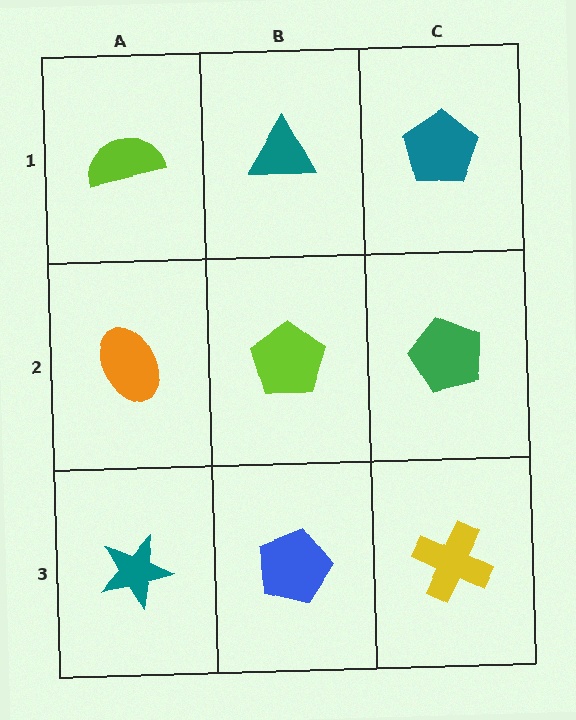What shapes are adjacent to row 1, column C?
A green pentagon (row 2, column C), a teal triangle (row 1, column B).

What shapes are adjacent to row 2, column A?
A lime semicircle (row 1, column A), a teal star (row 3, column A), a lime pentagon (row 2, column B).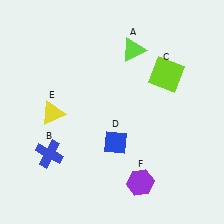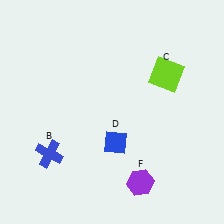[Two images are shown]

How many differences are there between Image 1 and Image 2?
There are 2 differences between the two images.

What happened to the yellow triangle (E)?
The yellow triangle (E) was removed in Image 2. It was in the bottom-left area of Image 1.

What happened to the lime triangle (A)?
The lime triangle (A) was removed in Image 2. It was in the top-right area of Image 1.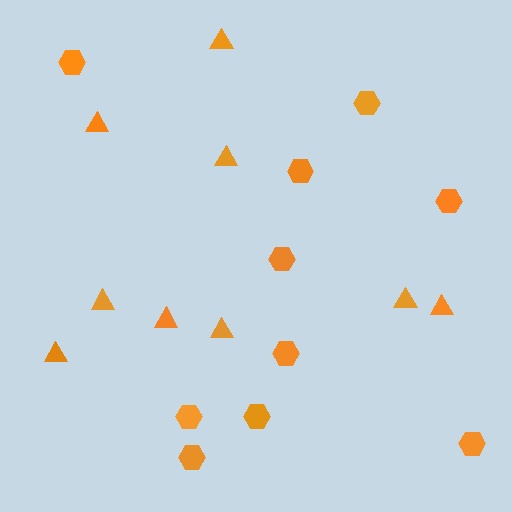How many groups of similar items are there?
There are 2 groups: one group of hexagons (10) and one group of triangles (9).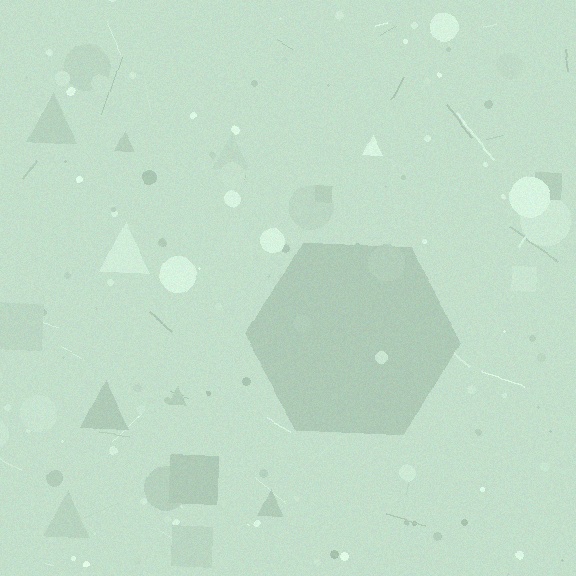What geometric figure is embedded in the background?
A hexagon is embedded in the background.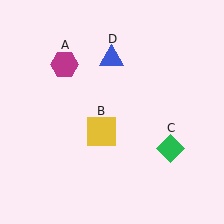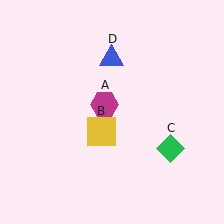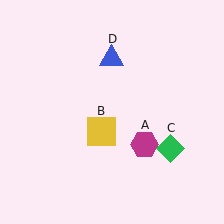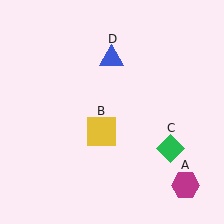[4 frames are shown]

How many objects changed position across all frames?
1 object changed position: magenta hexagon (object A).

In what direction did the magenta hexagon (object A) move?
The magenta hexagon (object A) moved down and to the right.